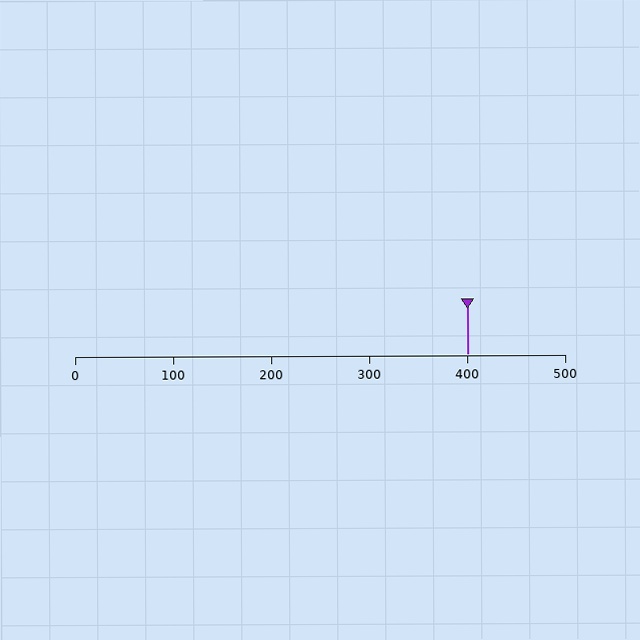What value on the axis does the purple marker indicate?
The marker indicates approximately 400.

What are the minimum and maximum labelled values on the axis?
The axis runs from 0 to 500.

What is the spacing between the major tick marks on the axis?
The major ticks are spaced 100 apart.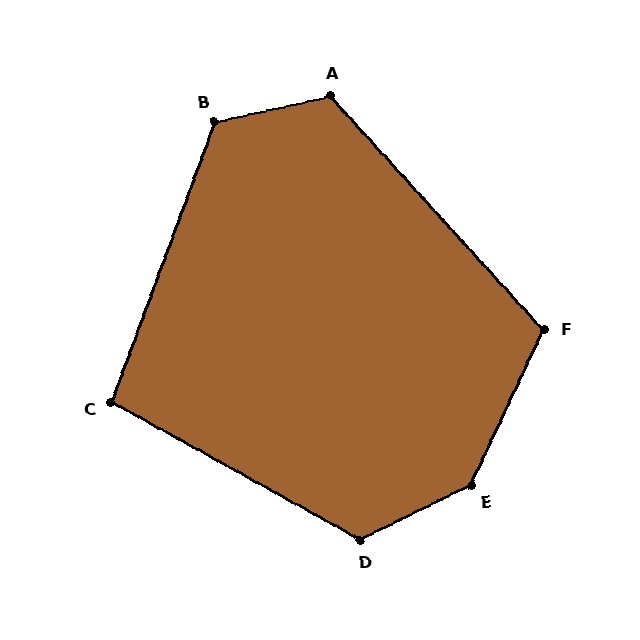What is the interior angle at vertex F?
Approximately 113 degrees (obtuse).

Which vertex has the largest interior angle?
E, at approximately 141 degrees.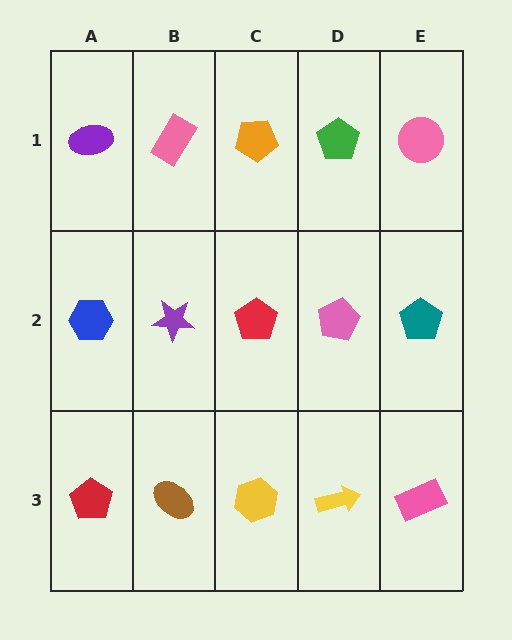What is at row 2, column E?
A teal pentagon.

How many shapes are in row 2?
5 shapes.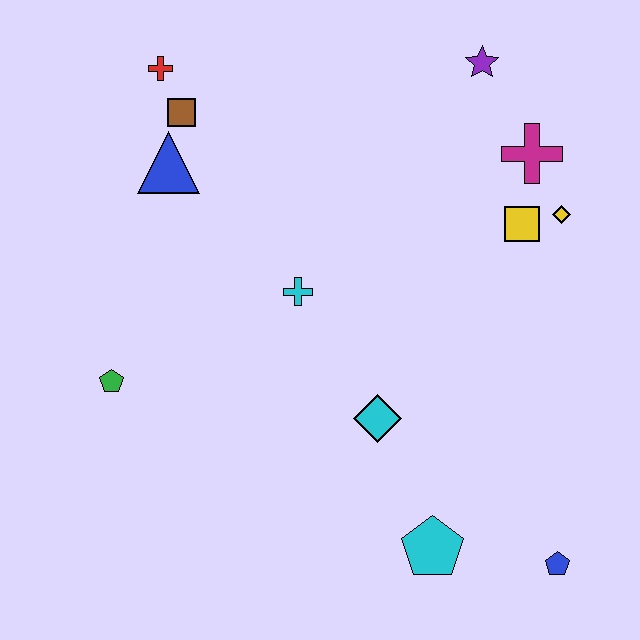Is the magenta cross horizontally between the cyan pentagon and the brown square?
No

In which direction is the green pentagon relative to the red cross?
The green pentagon is below the red cross.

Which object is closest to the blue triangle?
The brown square is closest to the blue triangle.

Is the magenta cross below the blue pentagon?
No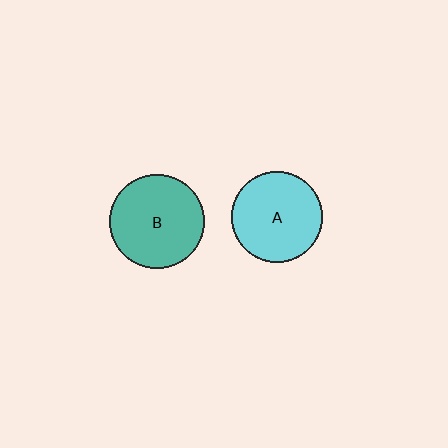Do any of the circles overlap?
No, none of the circles overlap.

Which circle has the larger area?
Circle B (teal).